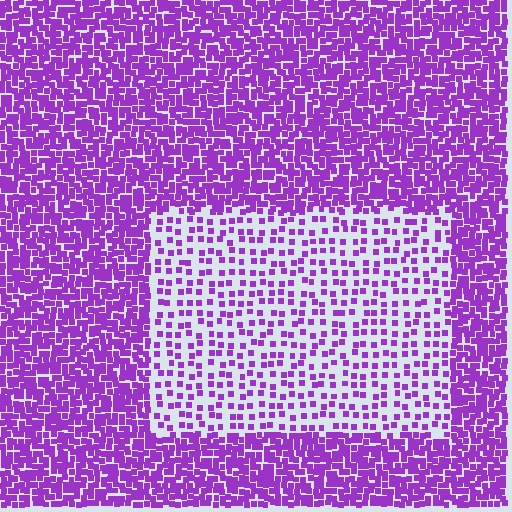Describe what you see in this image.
The image contains small purple elements arranged at two different densities. A rectangle-shaped region is visible where the elements are less densely packed than the surrounding area.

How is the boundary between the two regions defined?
The boundary is defined by a change in element density (approximately 2.7x ratio). All elements are the same color, size, and shape.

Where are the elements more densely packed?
The elements are more densely packed outside the rectangle boundary.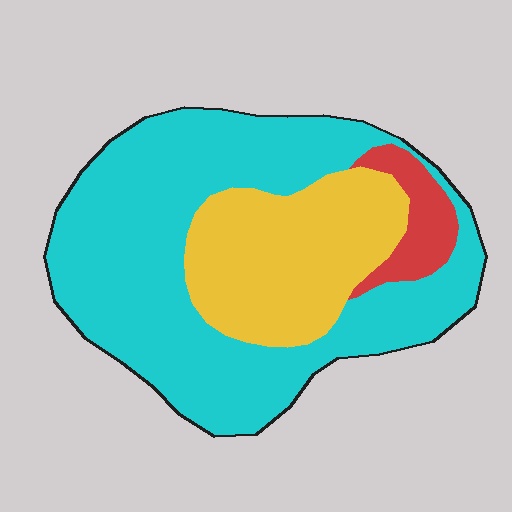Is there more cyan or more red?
Cyan.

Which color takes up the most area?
Cyan, at roughly 65%.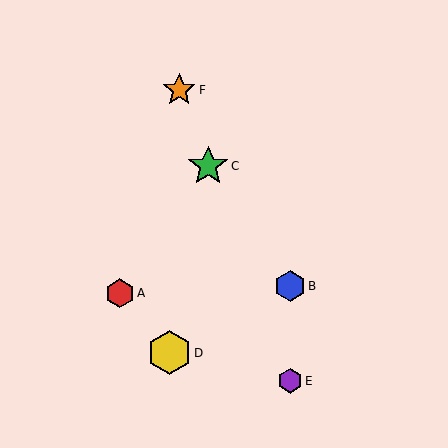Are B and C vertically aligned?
No, B is at x≈290 and C is at x≈208.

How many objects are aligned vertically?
2 objects (B, E) are aligned vertically.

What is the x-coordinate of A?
Object A is at x≈120.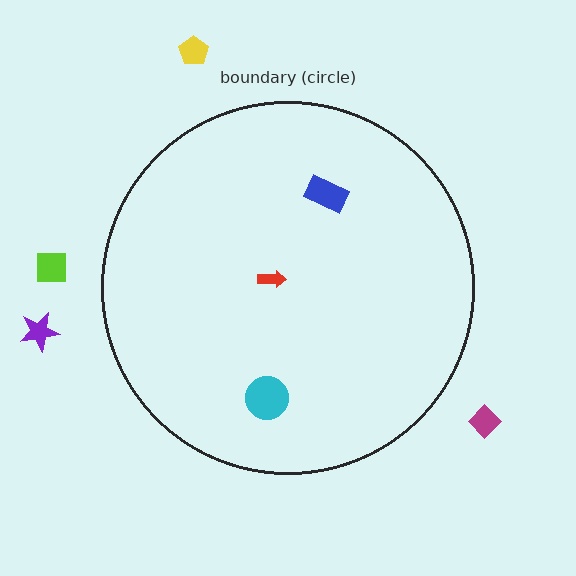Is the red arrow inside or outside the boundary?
Inside.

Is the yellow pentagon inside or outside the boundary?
Outside.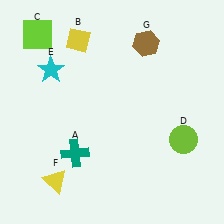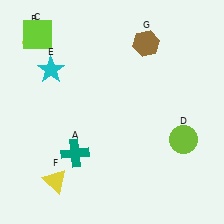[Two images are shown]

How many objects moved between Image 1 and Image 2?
1 object moved between the two images.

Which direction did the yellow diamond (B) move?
The yellow diamond (B) moved left.